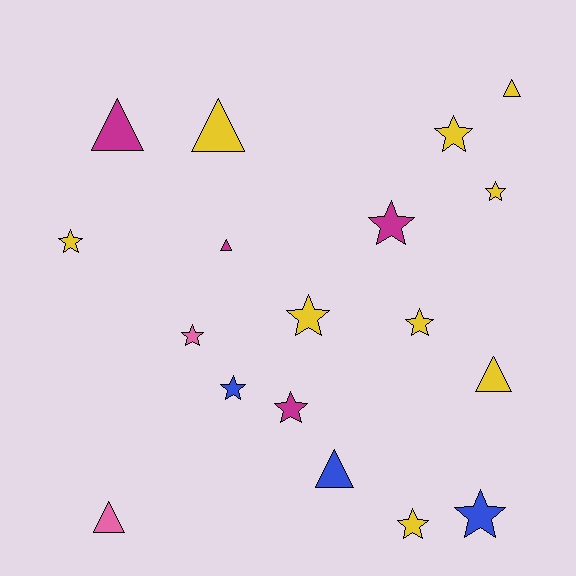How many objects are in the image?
There are 18 objects.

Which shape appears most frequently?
Star, with 11 objects.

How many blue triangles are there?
There is 1 blue triangle.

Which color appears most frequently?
Yellow, with 9 objects.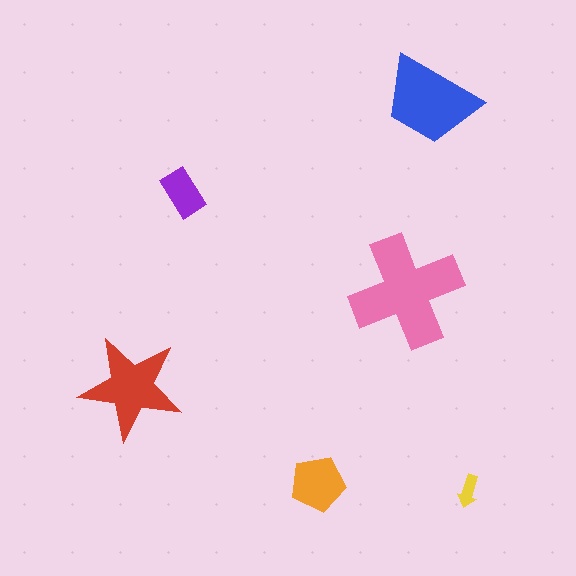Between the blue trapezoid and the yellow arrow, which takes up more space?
The blue trapezoid.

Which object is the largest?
The pink cross.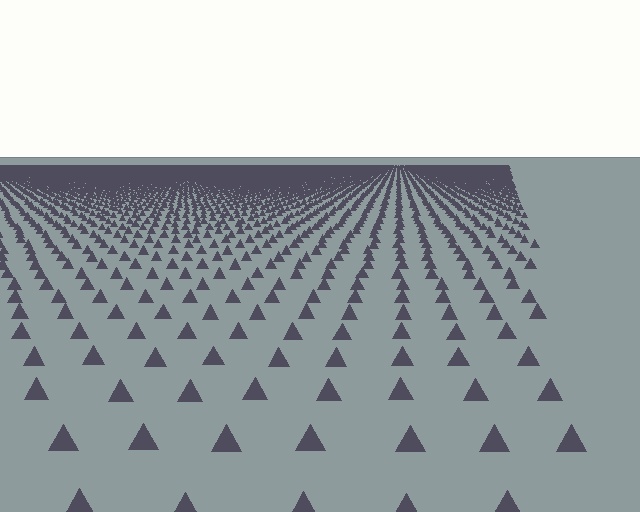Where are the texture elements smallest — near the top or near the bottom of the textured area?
Near the top.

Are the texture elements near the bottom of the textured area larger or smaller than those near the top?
Larger. Near the bottom, elements are closer to the viewer and appear at a bigger on-screen size.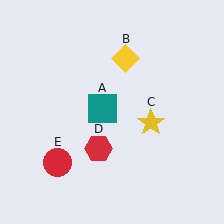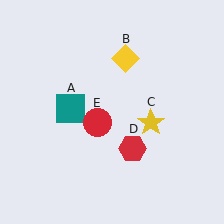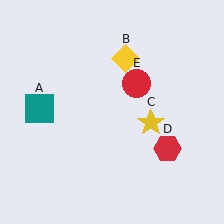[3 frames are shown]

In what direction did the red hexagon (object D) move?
The red hexagon (object D) moved right.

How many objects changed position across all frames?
3 objects changed position: teal square (object A), red hexagon (object D), red circle (object E).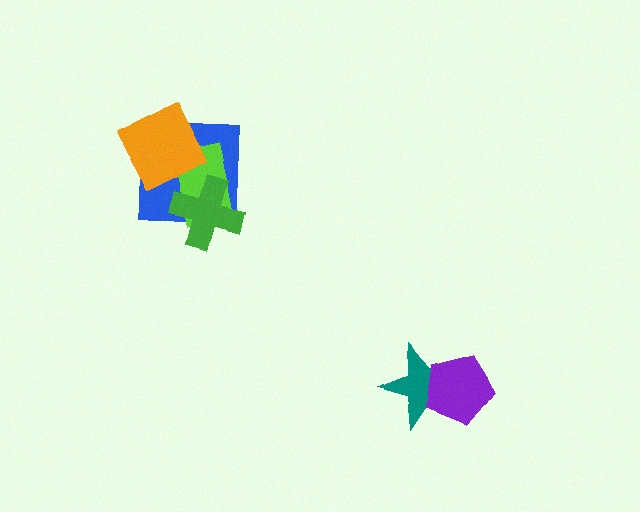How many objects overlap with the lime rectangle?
3 objects overlap with the lime rectangle.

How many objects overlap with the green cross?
2 objects overlap with the green cross.